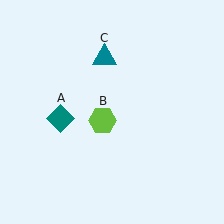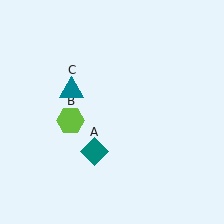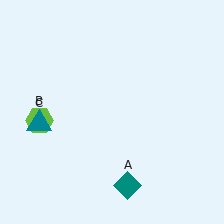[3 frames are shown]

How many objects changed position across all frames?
3 objects changed position: teal diamond (object A), lime hexagon (object B), teal triangle (object C).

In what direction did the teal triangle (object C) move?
The teal triangle (object C) moved down and to the left.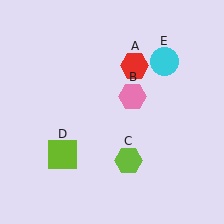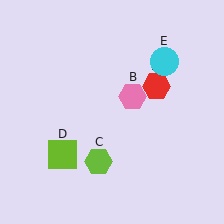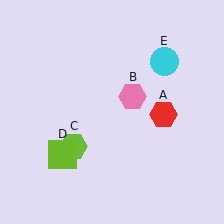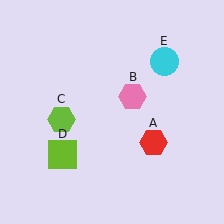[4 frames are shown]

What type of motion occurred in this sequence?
The red hexagon (object A), lime hexagon (object C) rotated clockwise around the center of the scene.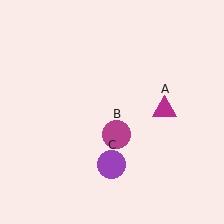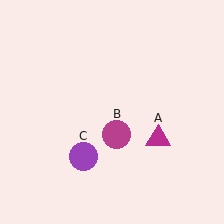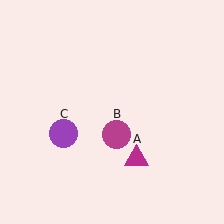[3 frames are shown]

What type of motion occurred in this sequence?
The magenta triangle (object A), purple circle (object C) rotated clockwise around the center of the scene.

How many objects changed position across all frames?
2 objects changed position: magenta triangle (object A), purple circle (object C).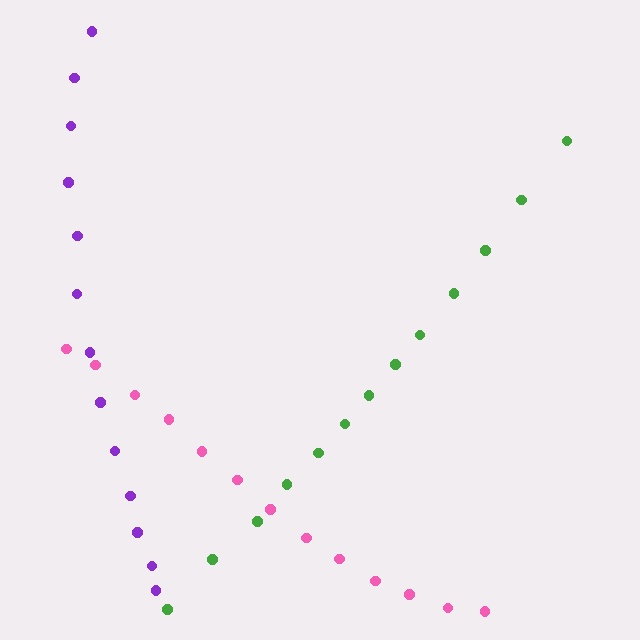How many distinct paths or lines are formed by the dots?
There are 3 distinct paths.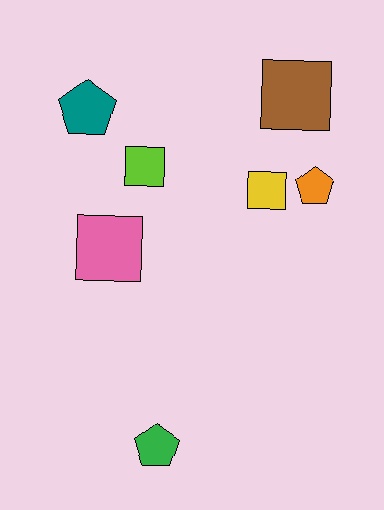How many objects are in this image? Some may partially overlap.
There are 7 objects.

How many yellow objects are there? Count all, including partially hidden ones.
There is 1 yellow object.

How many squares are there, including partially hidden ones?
There are 4 squares.